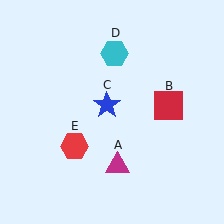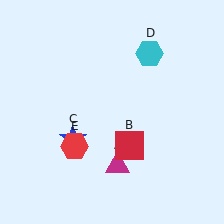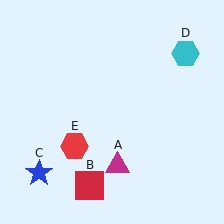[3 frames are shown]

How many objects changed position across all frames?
3 objects changed position: red square (object B), blue star (object C), cyan hexagon (object D).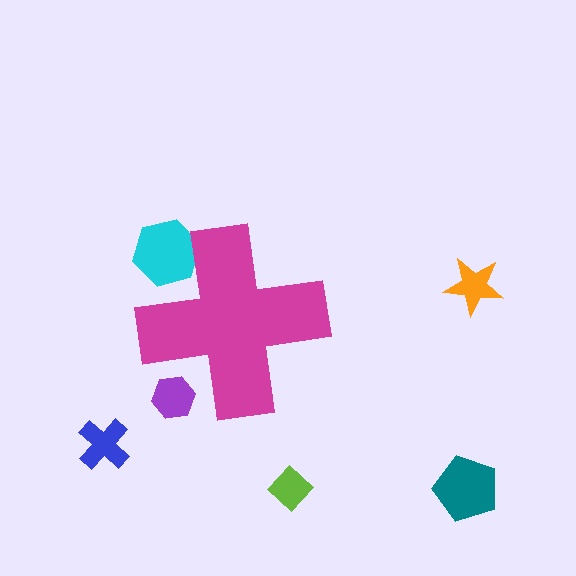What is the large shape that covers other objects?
A magenta cross.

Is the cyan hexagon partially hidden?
Yes, the cyan hexagon is partially hidden behind the magenta cross.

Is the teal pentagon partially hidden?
No, the teal pentagon is fully visible.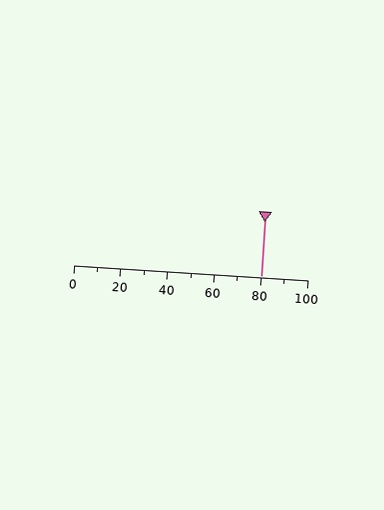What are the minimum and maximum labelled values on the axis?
The axis runs from 0 to 100.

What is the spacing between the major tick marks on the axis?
The major ticks are spaced 20 apart.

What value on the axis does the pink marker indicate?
The marker indicates approximately 80.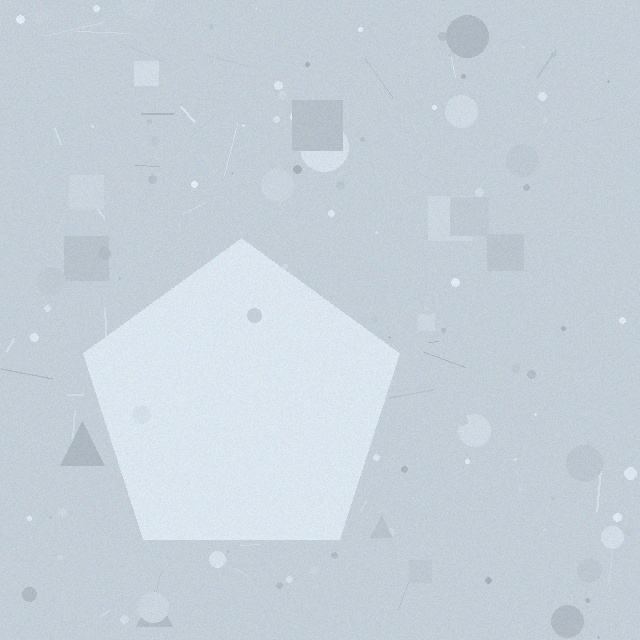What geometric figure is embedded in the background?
A pentagon is embedded in the background.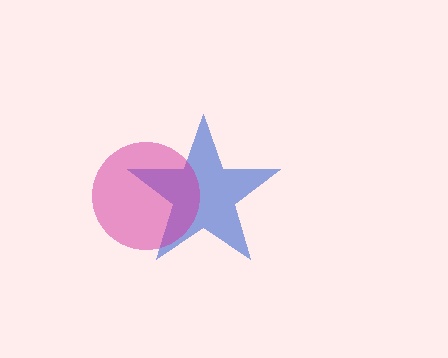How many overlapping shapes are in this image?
There are 2 overlapping shapes in the image.